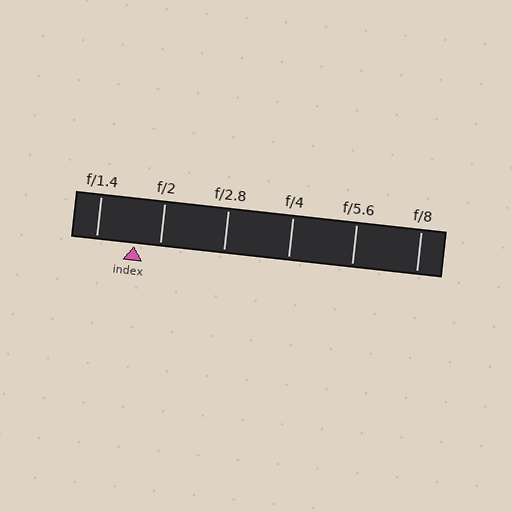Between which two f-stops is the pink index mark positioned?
The index mark is between f/1.4 and f/2.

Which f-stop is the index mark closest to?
The index mark is closest to f/2.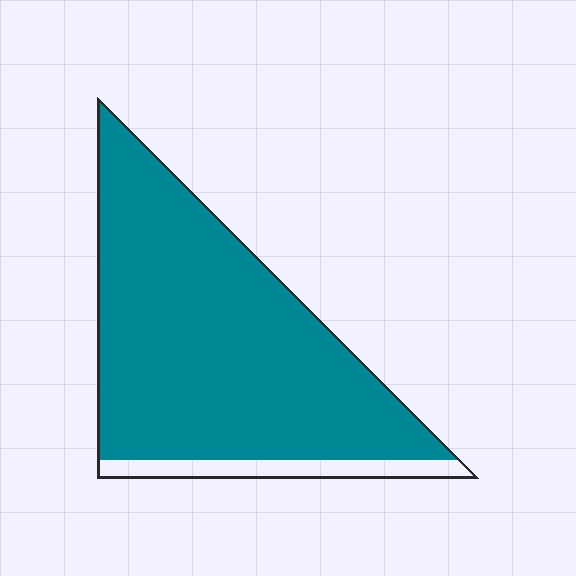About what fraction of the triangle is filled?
About nine tenths (9/10).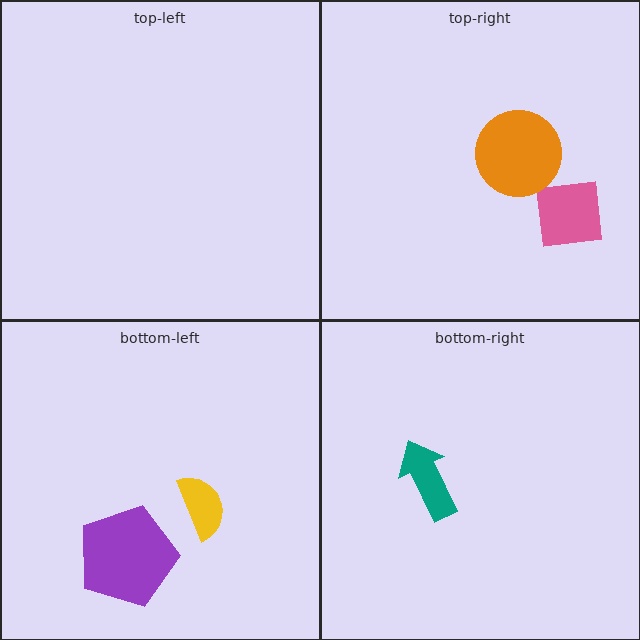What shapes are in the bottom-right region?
The teal arrow.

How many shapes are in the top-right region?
2.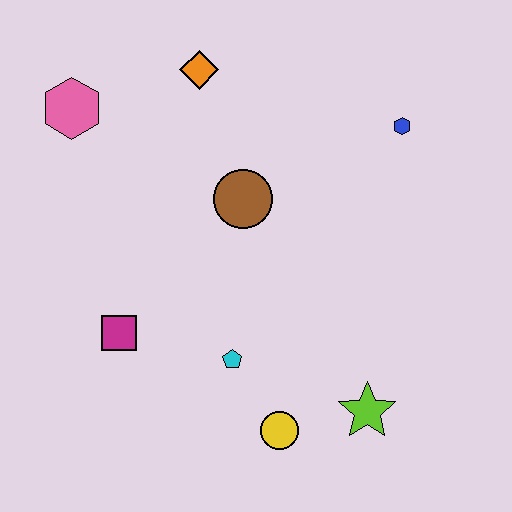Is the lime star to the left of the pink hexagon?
No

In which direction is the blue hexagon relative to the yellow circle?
The blue hexagon is above the yellow circle.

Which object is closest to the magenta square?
The cyan pentagon is closest to the magenta square.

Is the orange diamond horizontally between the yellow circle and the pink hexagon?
Yes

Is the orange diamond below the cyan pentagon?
No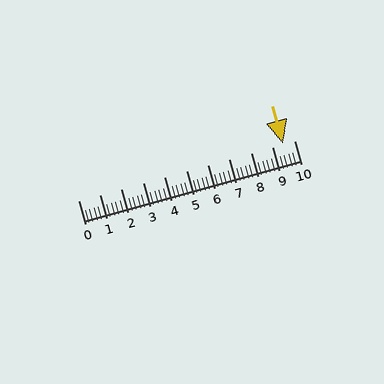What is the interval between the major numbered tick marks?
The major tick marks are spaced 1 units apart.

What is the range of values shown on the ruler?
The ruler shows values from 0 to 10.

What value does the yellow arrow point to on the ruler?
The yellow arrow points to approximately 9.5.